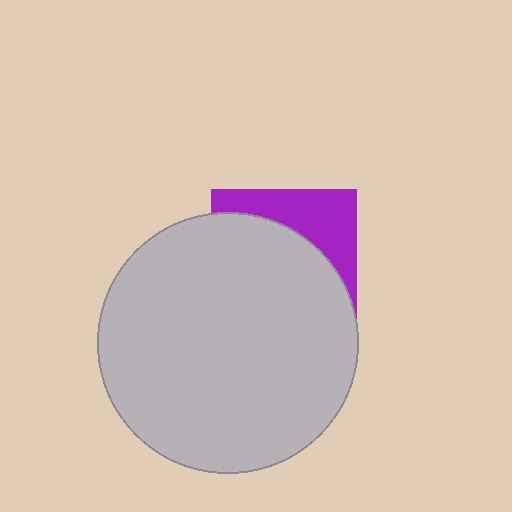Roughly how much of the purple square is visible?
A small part of it is visible (roughly 32%).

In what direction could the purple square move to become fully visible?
The purple square could move up. That would shift it out from behind the light gray circle entirely.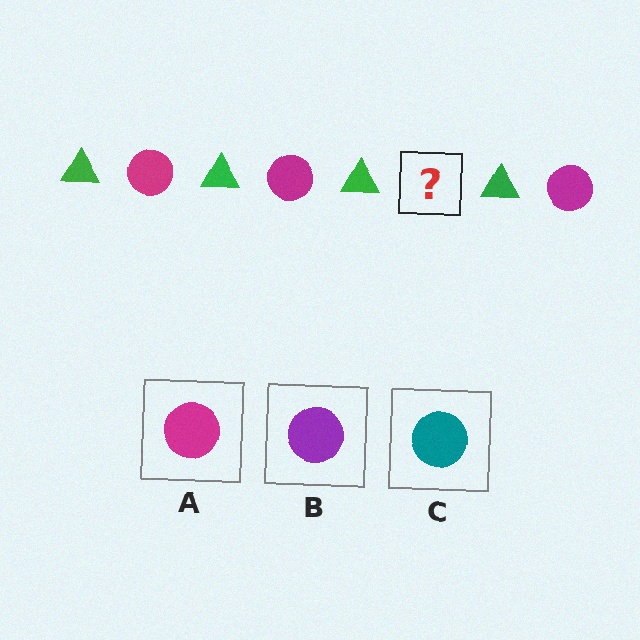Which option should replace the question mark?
Option A.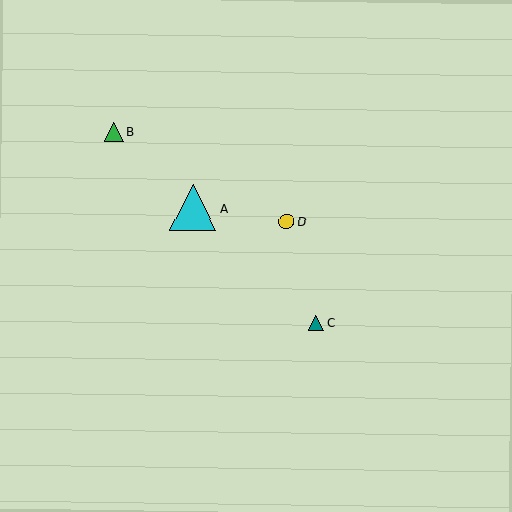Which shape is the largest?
The cyan triangle (labeled A) is the largest.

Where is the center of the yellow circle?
The center of the yellow circle is at (287, 222).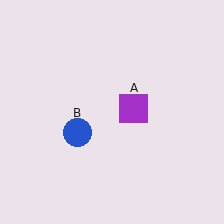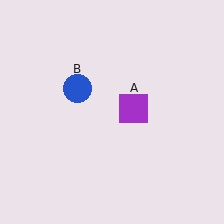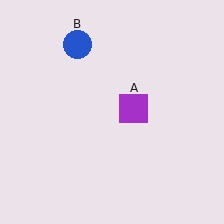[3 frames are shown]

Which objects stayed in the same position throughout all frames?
Purple square (object A) remained stationary.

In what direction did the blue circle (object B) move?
The blue circle (object B) moved up.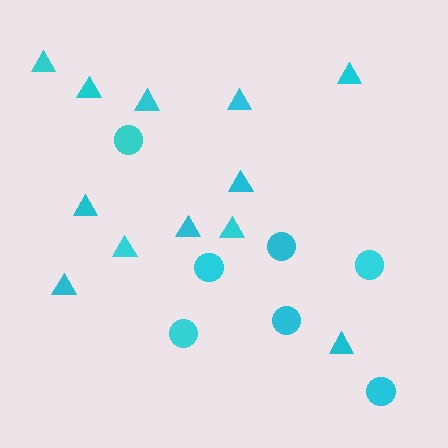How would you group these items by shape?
There are 2 groups: one group of circles (7) and one group of triangles (12).